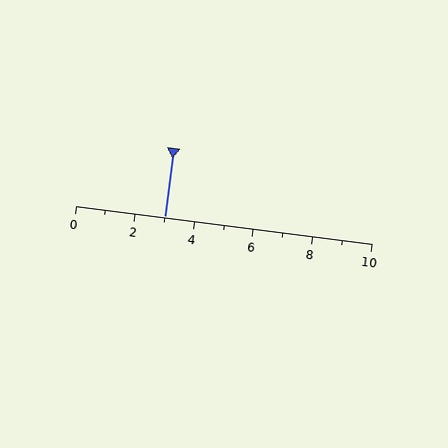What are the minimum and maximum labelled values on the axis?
The axis runs from 0 to 10.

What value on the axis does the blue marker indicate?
The marker indicates approximately 3.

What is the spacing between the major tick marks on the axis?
The major ticks are spaced 2 apart.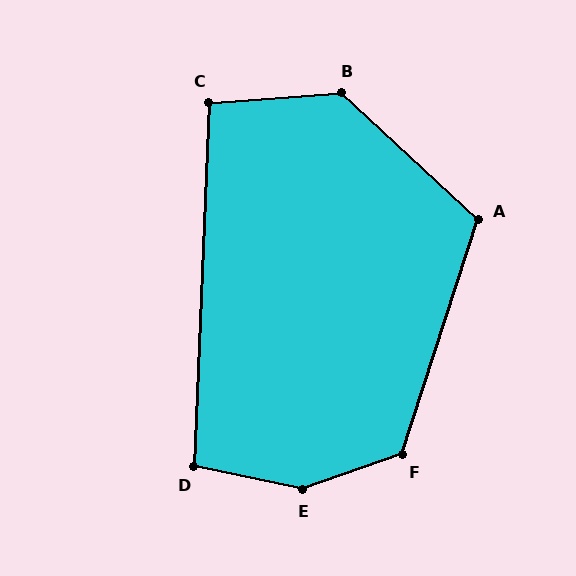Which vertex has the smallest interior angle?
C, at approximately 96 degrees.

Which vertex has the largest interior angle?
E, at approximately 149 degrees.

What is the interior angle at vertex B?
Approximately 133 degrees (obtuse).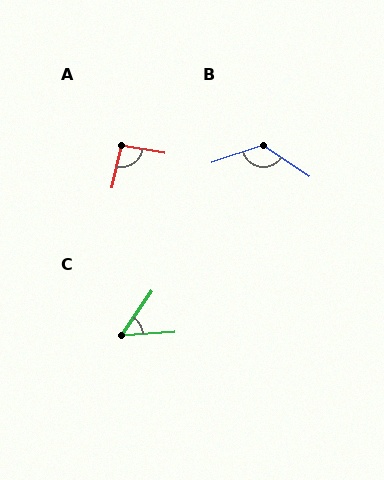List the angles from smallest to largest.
C (52°), A (93°), B (127°).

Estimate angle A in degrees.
Approximately 93 degrees.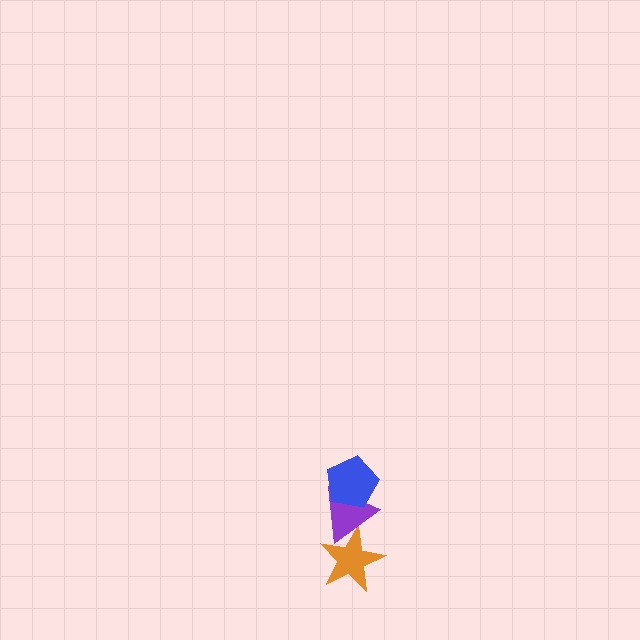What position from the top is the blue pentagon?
The blue pentagon is 1st from the top.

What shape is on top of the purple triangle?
The blue pentagon is on top of the purple triangle.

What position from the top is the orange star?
The orange star is 3rd from the top.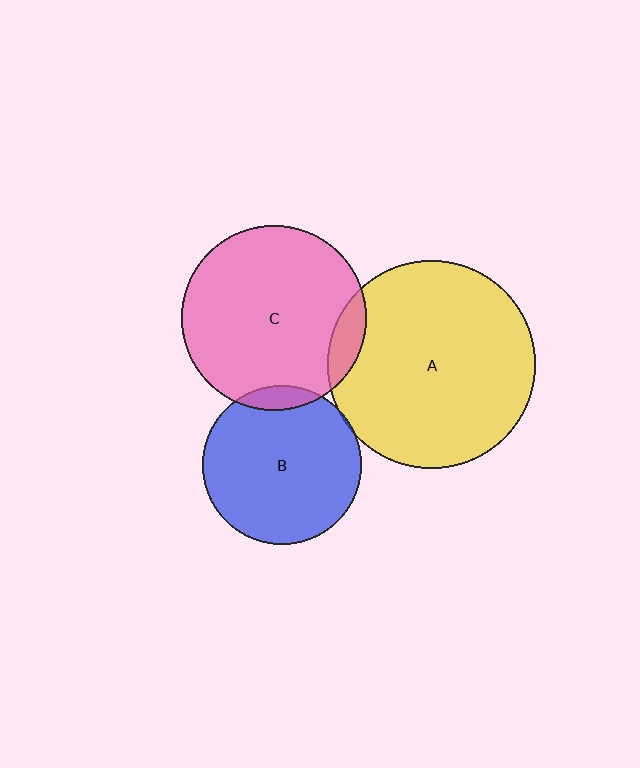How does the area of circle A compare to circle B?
Approximately 1.7 times.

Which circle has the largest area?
Circle A (yellow).